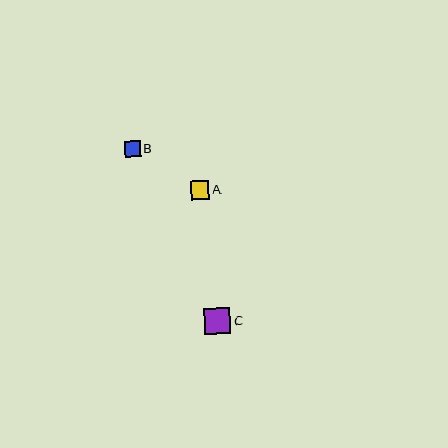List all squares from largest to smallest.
From largest to smallest: C, A, B.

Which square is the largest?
Square C is the largest with a size of approximately 26 pixels.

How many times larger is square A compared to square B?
Square A is approximately 1.2 times the size of square B.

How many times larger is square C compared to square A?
Square C is approximately 1.4 times the size of square A.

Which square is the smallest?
Square B is the smallest with a size of approximately 16 pixels.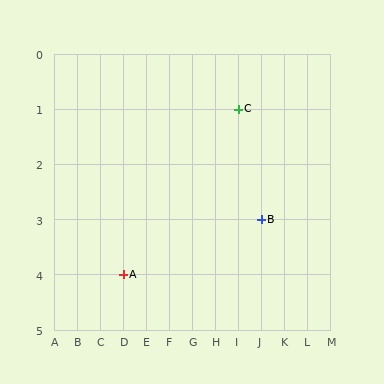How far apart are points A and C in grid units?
Points A and C are 5 columns and 3 rows apart (about 5.8 grid units diagonally).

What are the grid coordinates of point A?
Point A is at grid coordinates (D, 4).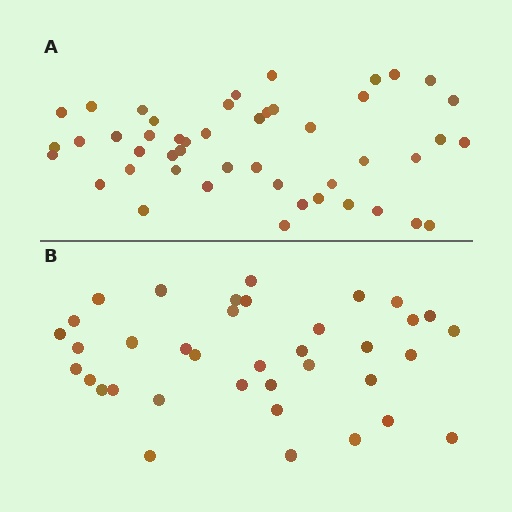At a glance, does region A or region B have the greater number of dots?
Region A (the top region) has more dots.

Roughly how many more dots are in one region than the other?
Region A has roughly 10 or so more dots than region B.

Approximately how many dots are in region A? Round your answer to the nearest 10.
About 50 dots. (The exact count is 47, which rounds to 50.)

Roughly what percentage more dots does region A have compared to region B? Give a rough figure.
About 25% more.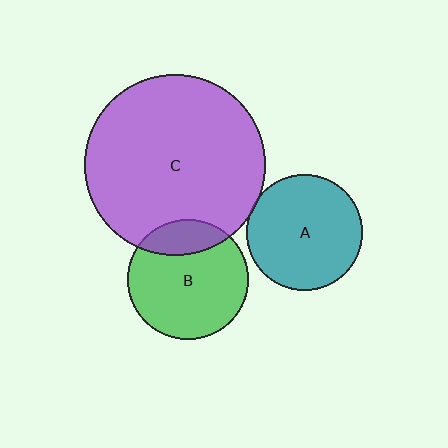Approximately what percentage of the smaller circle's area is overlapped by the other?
Approximately 5%.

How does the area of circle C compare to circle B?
Approximately 2.3 times.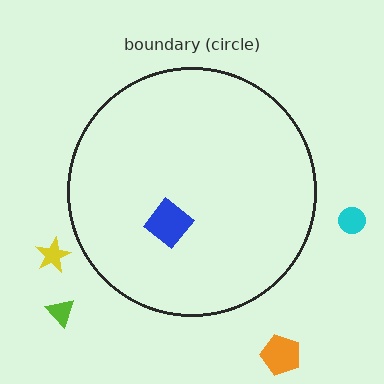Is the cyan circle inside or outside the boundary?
Outside.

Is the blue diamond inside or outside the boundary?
Inside.